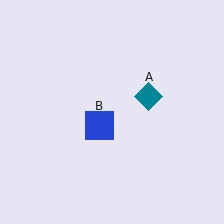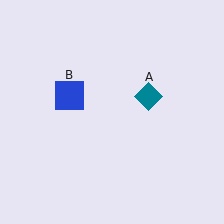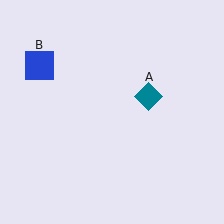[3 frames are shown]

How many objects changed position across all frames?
1 object changed position: blue square (object B).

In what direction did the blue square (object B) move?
The blue square (object B) moved up and to the left.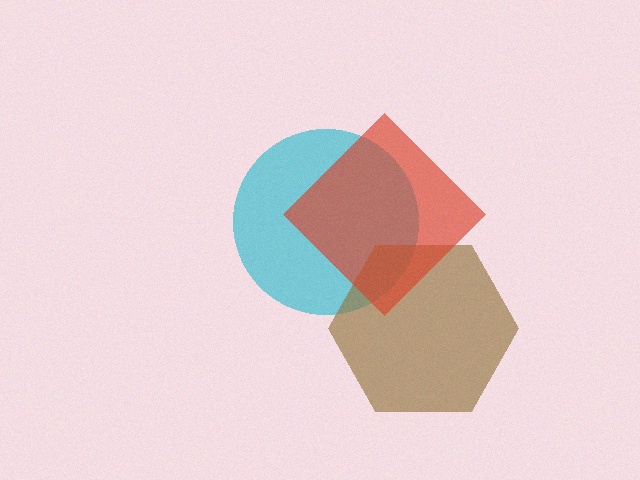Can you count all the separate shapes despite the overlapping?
Yes, there are 3 separate shapes.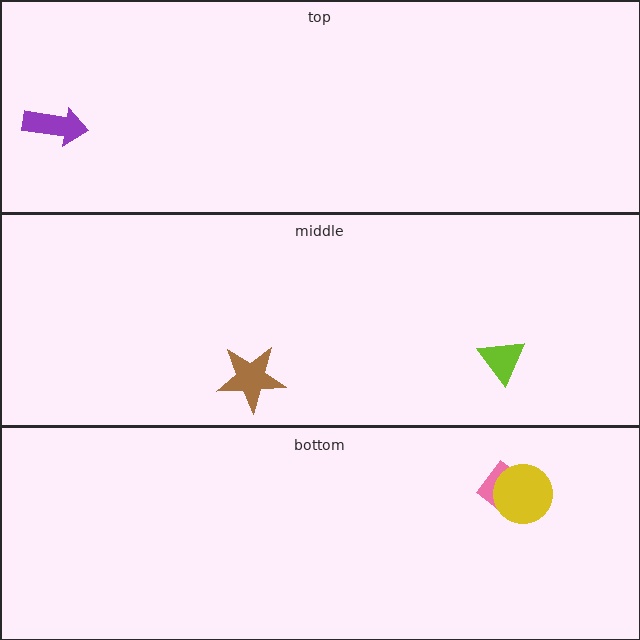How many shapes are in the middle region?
2.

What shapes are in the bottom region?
The pink diamond, the yellow circle.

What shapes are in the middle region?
The lime triangle, the brown star.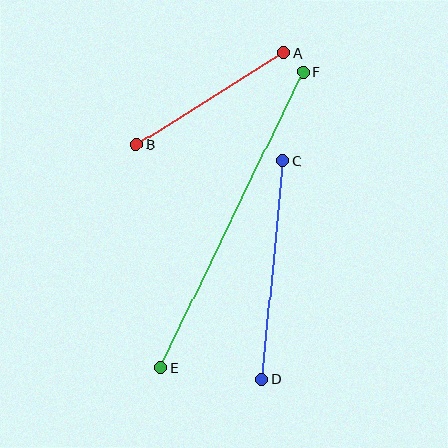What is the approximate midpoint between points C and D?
The midpoint is at approximately (272, 270) pixels.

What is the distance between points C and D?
The distance is approximately 219 pixels.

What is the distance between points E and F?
The distance is approximately 328 pixels.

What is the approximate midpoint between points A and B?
The midpoint is at approximately (210, 99) pixels.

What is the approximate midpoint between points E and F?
The midpoint is at approximately (232, 219) pixels.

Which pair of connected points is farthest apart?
Points E and F are farthest apart.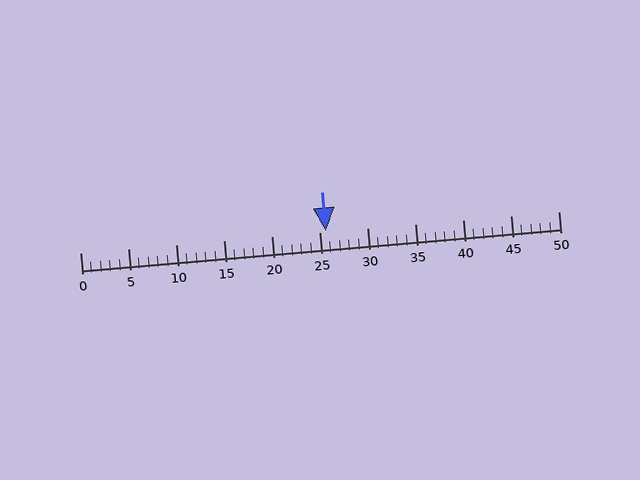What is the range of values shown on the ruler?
The ruler shows values from 0 to 50.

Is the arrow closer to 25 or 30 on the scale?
The arrow is closer to 25.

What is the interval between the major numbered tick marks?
The major tick marks are spaced 5 units apart.